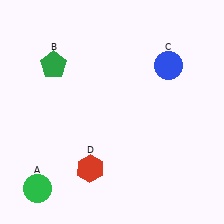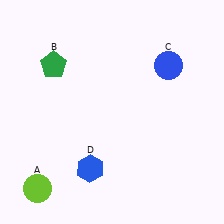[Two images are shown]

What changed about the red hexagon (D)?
In Image 1, D is red. In Image 2, it changed to blue.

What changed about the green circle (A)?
In Image 1, A is green. In Image 2, it changed to lime.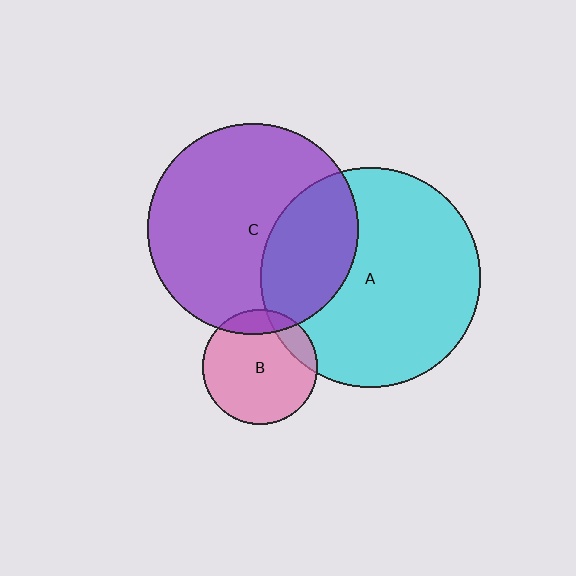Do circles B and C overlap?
Yes.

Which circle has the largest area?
Circle A (cyan).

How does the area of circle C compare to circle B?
Approximately 3.3 times.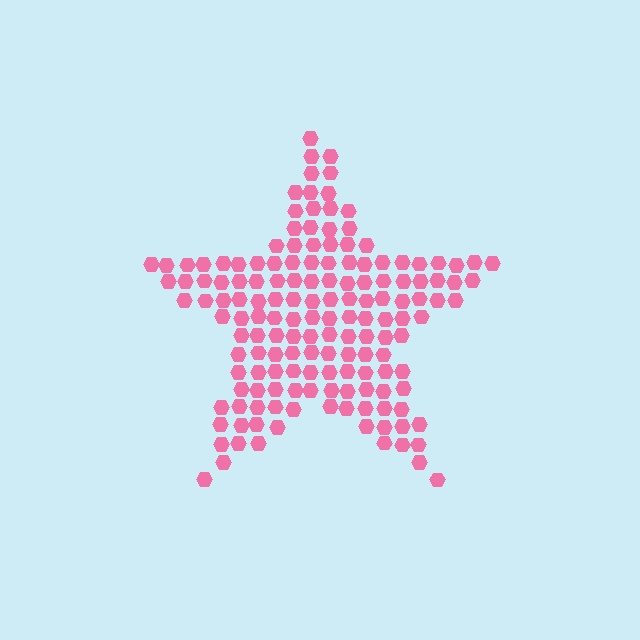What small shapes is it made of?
It is made of small hexagons.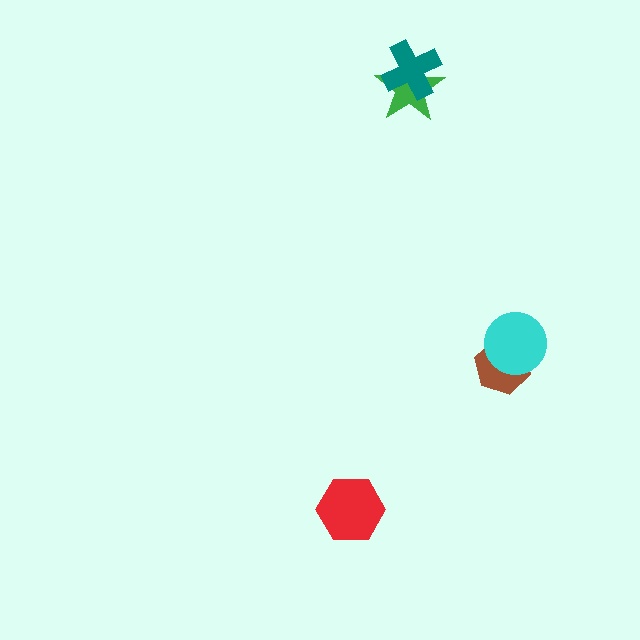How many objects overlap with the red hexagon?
0 objects overlap with the red hexagon.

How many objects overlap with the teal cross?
1 object overlaps with the teal cross.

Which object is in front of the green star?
The teal cross is in front of the green star.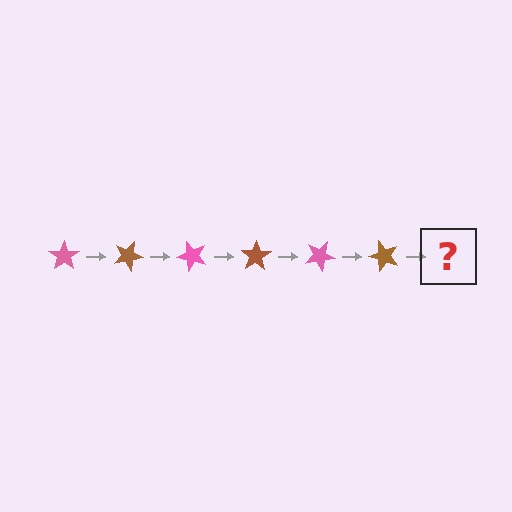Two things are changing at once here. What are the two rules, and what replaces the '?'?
The two rules are that it rotates 25 degrees each step and the color cycles through pink and brown. The '?' should be a pink star, rotated 150 degrees from the start.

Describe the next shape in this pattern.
It should be a pink star, rotated 150 degrees from the start.